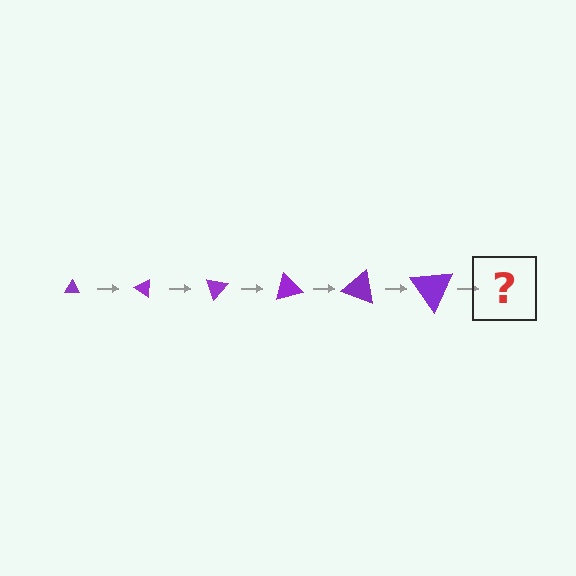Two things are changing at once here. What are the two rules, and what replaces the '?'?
The two rules are that the triangle grows larger each step and it rotates 35 degrees each step. The '?' should be a triangle, larger than the previous one and rotated 210 degrees from the start.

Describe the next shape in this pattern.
It should be a triangle, larger than the previous one and rotated 210 degrees from the start.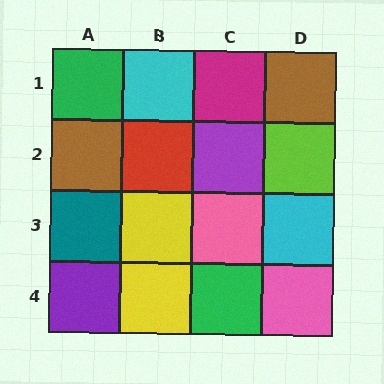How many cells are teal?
1 cell is teal.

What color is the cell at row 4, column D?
Pink.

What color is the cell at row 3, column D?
Cyan.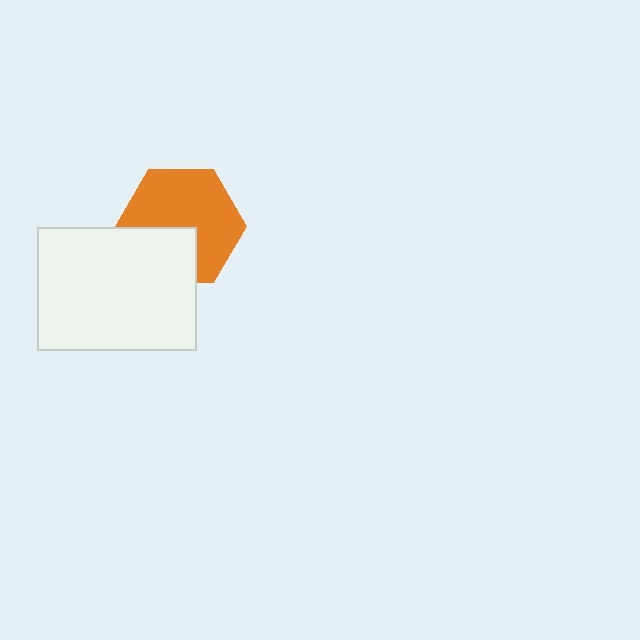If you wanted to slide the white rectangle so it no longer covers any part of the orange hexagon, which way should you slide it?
Slide it down — that is the most direct way to separate the two shapes.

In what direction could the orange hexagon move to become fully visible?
The orange hexagon could move up. That would shift it out from behind the white rectangle entirely.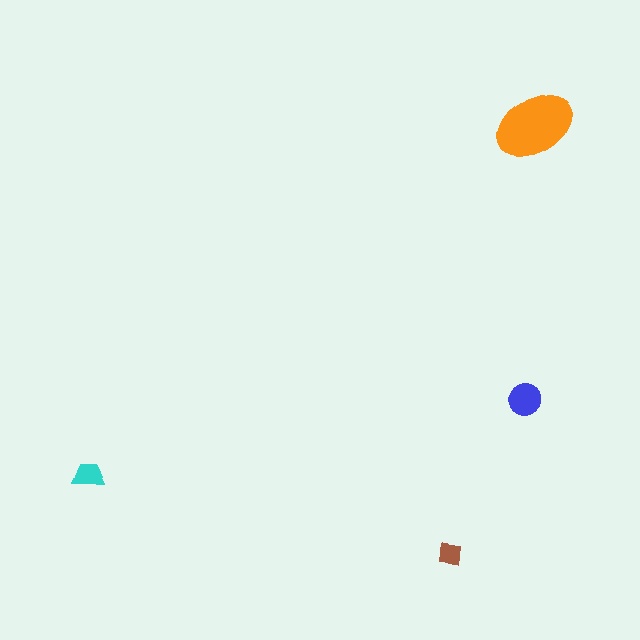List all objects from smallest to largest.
The brown square, the cyan trapezoid, the blue circle, the orange ellipse.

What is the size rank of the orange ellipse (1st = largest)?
1st.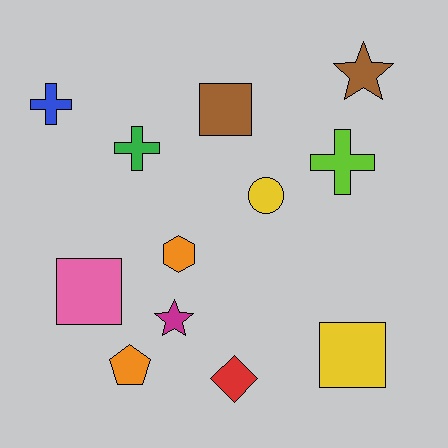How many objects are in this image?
There are 12 objects.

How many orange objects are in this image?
There are 2 orange objects.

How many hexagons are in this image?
There is 1 hexagon.